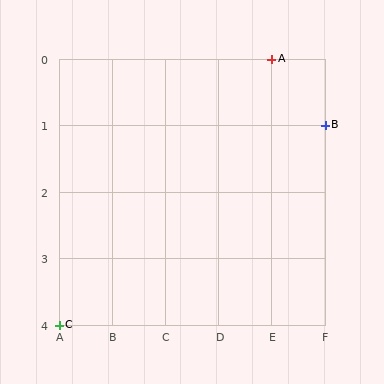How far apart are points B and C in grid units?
Points B and C are 5 columns and 3 rows apart (about 5.8 grid units diagonally).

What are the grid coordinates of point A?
Point A is at grid coordinates (E, 0).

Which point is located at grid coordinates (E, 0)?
Point A is at (E, 0).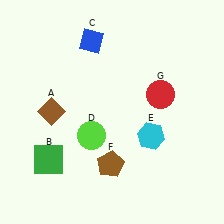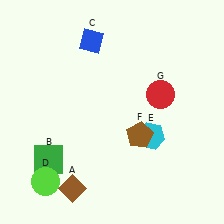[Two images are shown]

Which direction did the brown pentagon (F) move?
The brown pentagon (F) moved up.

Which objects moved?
The objects that moved are: the brown diamond (A), the lime circle (D), the brown pentagon (F).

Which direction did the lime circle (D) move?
The lime circle (D) moved left.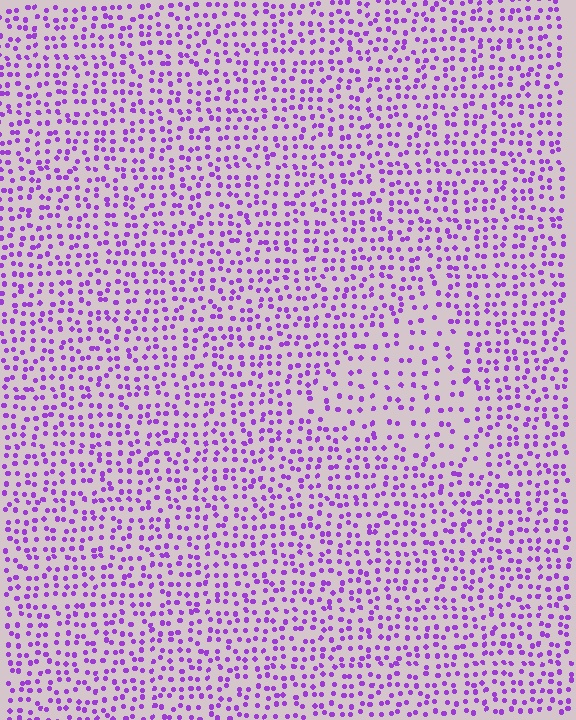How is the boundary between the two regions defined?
The boundary is defined by a change in element density (approximately 1.8x ratio). All elements are the same color, size, and shape.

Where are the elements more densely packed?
The elements are more densely packed outside the triangle boundary.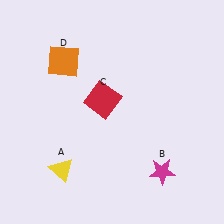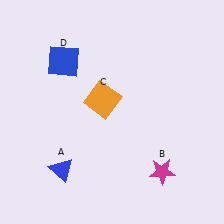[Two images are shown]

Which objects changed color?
A changed from yellow to blue. C changed from red to orange. D changed from orange to blue.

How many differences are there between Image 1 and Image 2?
There are 3 differences between the two images.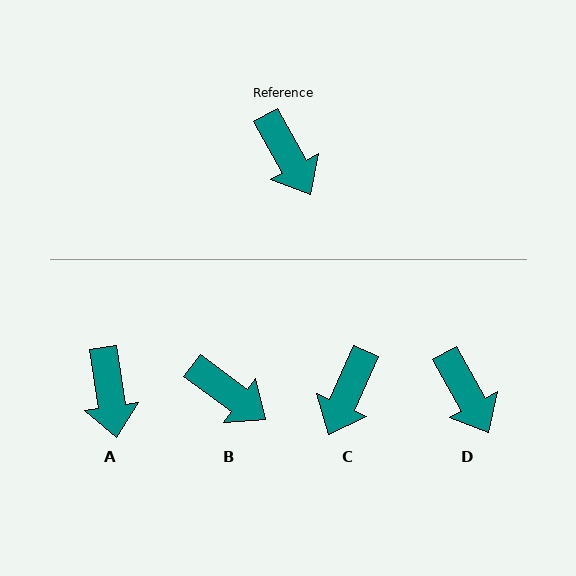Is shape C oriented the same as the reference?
No, it is off by about 53 degrees.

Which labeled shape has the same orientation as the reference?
D.